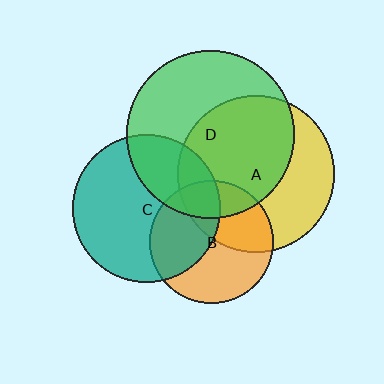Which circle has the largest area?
Circle D (green).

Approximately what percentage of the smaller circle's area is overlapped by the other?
Approximately 15%.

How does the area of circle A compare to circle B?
Approximately 1.6 times.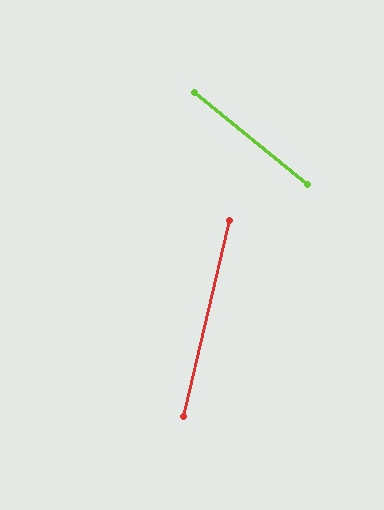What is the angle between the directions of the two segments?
Approximately 64 degrees.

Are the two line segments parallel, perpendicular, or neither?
Neither parallel nor perpendicular — they differ by about 64°.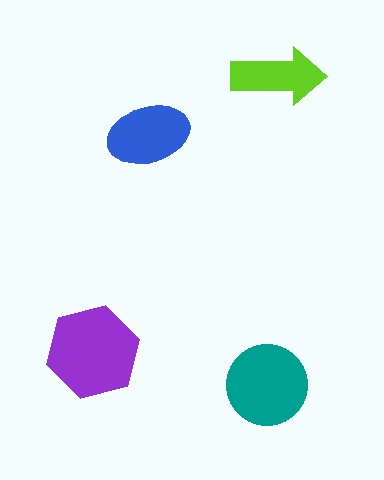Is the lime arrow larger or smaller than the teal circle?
Smaller.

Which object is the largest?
The purple hexagon.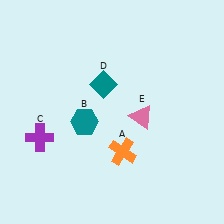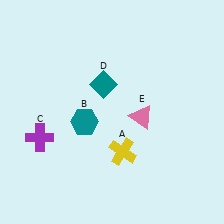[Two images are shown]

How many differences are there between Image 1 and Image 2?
There is 1 difference between the two images.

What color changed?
The cross (A) changed from orange in Image 1 to yellow in Image 2.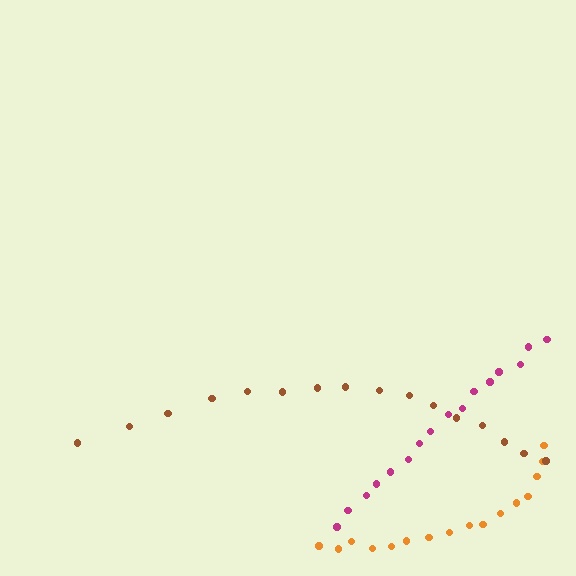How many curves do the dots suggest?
There are 3 distinct paths.